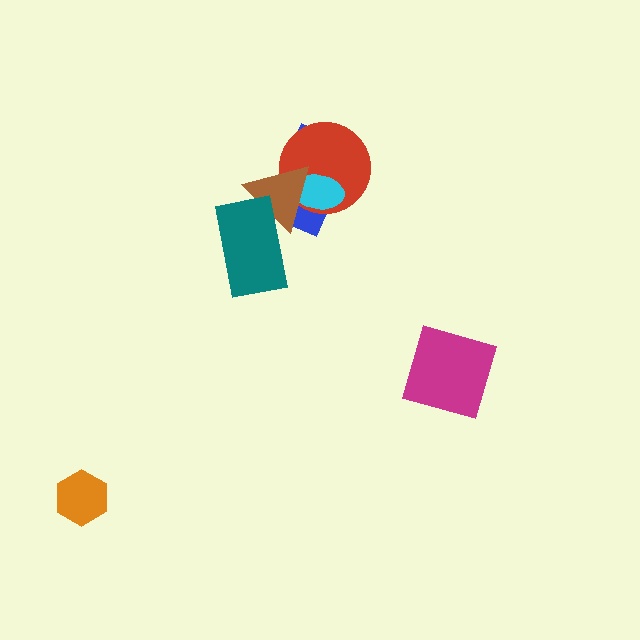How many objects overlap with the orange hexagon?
0 objects overlap with the orange hexagon.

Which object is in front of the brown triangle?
The teal rectangle is in front of the brown triangle.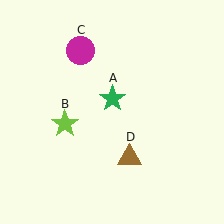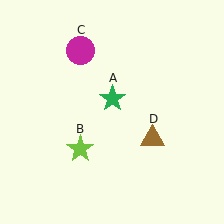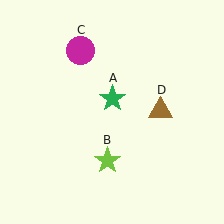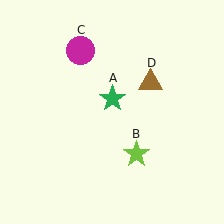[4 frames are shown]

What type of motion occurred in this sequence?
The lime star (object B), brown triangle (object D) rotated counterclockwise around the center of the scene.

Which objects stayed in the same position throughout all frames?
Green star (object A) and magenta circle (object C) remained stationary.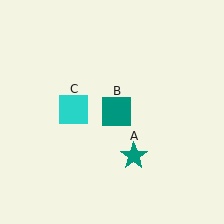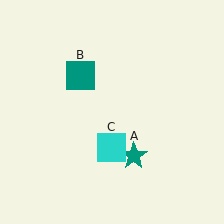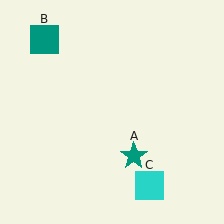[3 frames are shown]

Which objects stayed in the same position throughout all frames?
Teal star (object A) remained stationary.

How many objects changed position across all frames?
2 objects changed position: teal square (object B), cyan square (object C).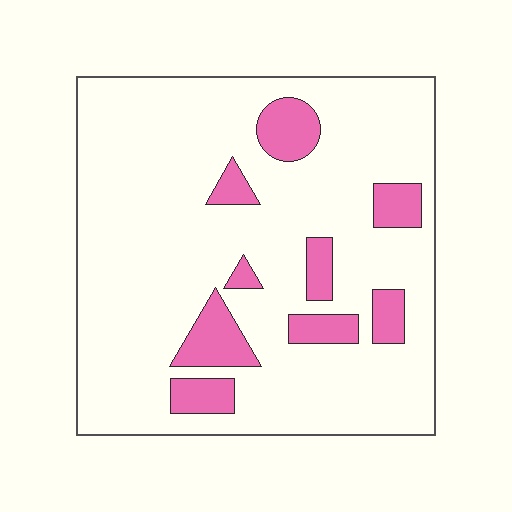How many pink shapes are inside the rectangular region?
9.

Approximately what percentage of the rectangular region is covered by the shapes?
Approximately 15%.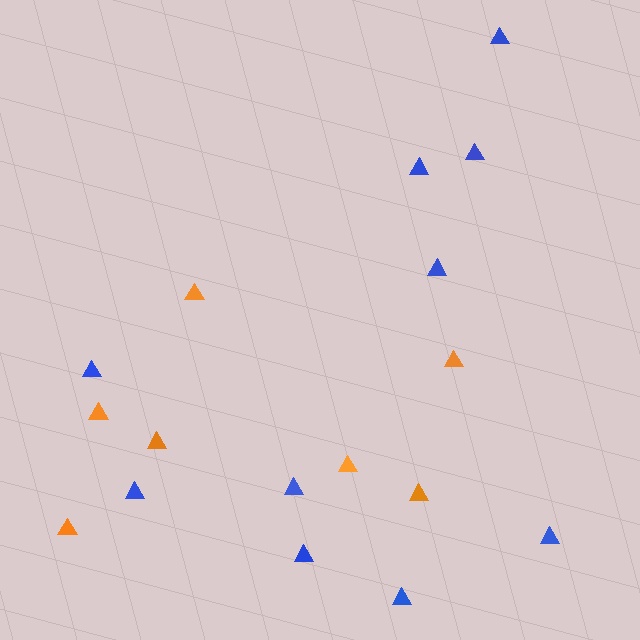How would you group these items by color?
There are 2 groups: one group of blue triangles (10) and one group of orange triangles (7).